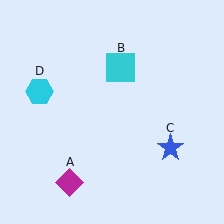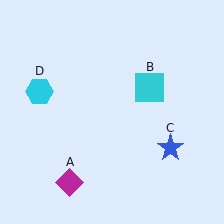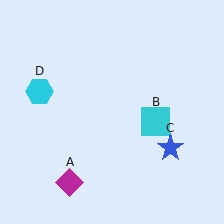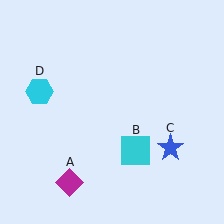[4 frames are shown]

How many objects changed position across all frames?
1 object changed position: cyan square (object B).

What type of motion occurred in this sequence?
The cyan square (object B) rotated clockwise around the center of the scene.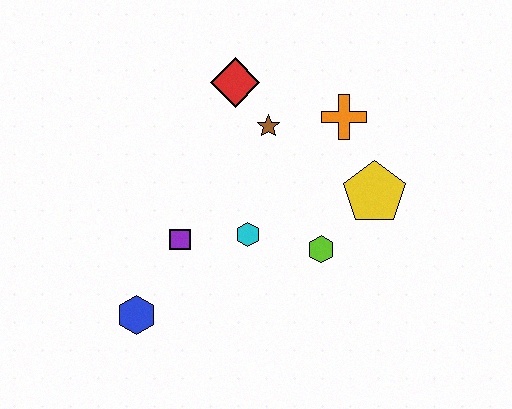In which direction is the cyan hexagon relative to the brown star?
The cyan hexagon is below the brown star.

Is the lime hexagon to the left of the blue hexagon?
No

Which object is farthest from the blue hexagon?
The orange cross is farthest from the blue hexagon.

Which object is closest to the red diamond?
The brown star is closest to the red diamond.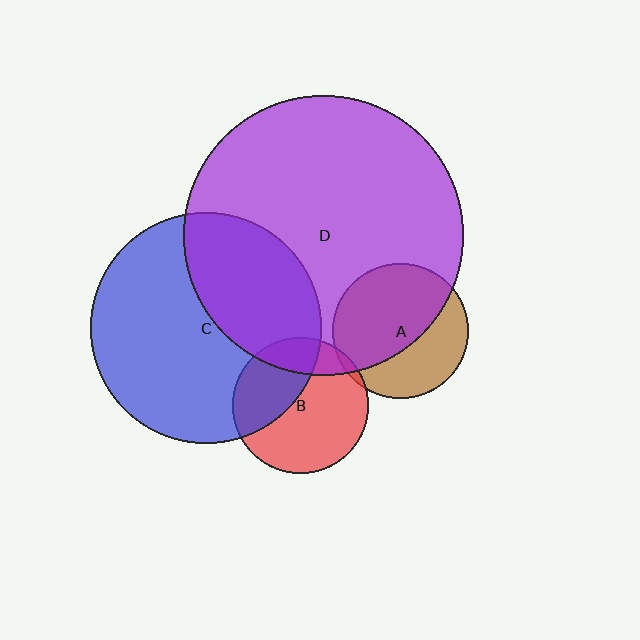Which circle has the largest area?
Circle D (purple).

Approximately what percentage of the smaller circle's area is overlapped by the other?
Approximately 40%.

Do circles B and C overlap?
Yes.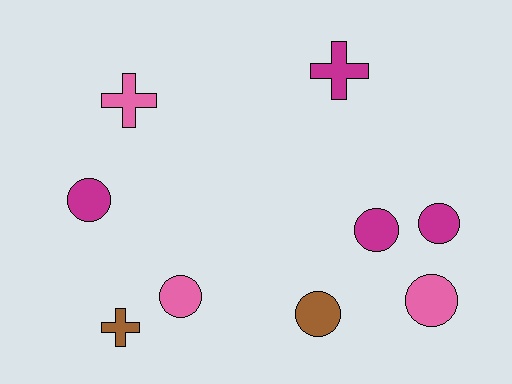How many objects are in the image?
There are 9 objects.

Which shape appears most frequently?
Circle, with 6 objects.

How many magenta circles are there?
There are 3 magenta circles.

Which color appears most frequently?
Magenta, with 4 objects.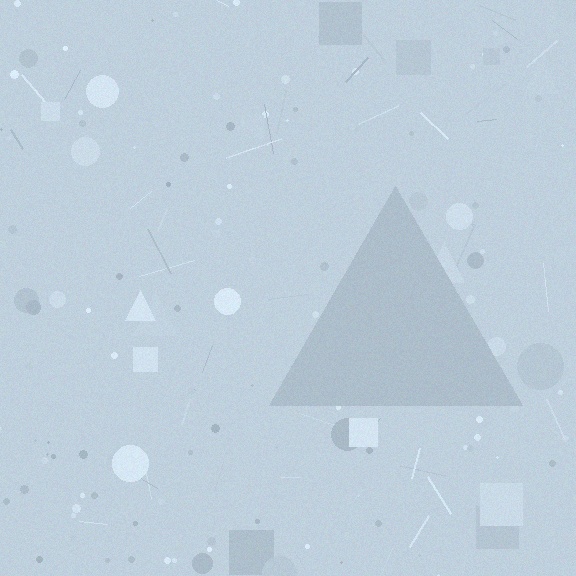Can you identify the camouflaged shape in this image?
The camouflaged shape is a triangle.